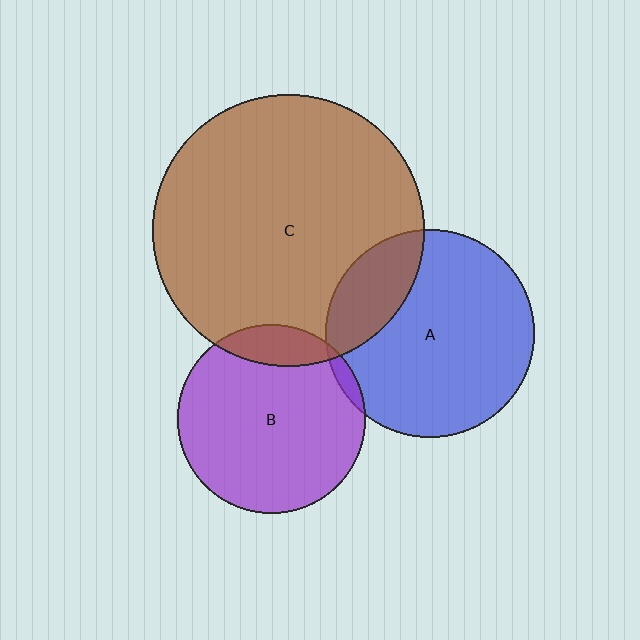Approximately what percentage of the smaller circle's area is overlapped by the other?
Approximately 15%.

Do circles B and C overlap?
Yes.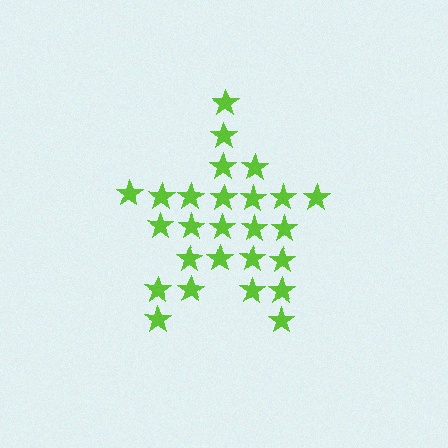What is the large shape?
The large shape is a star.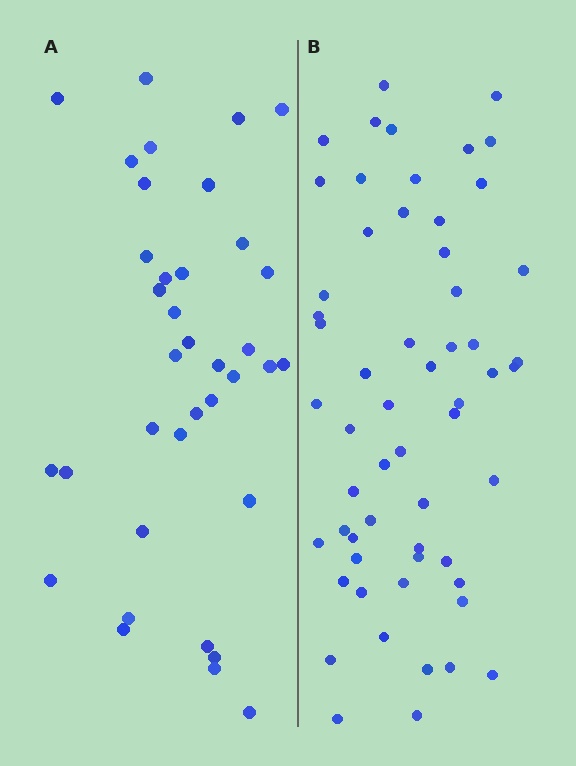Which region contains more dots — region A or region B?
Region B (the right region) has more dots.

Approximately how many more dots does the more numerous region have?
Region B has approximately 20 more dots than region A.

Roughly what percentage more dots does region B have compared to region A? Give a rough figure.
About 55% more.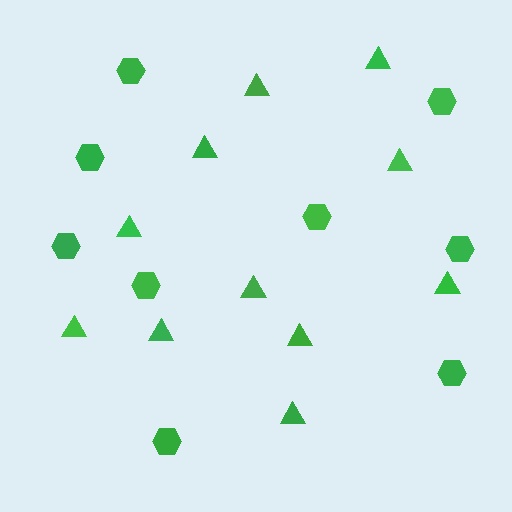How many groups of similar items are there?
There are 2 groups: one group of hexagons (9) and one group of triangles (11).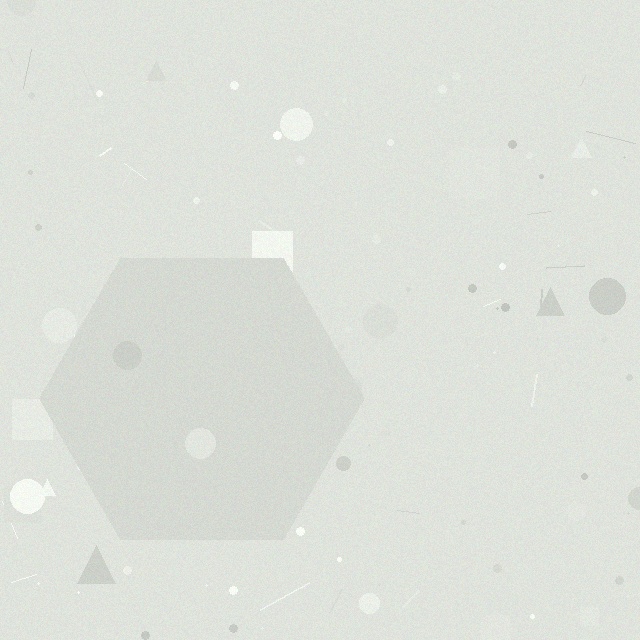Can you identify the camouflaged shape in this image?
The camouflaged shape is a hexagon.